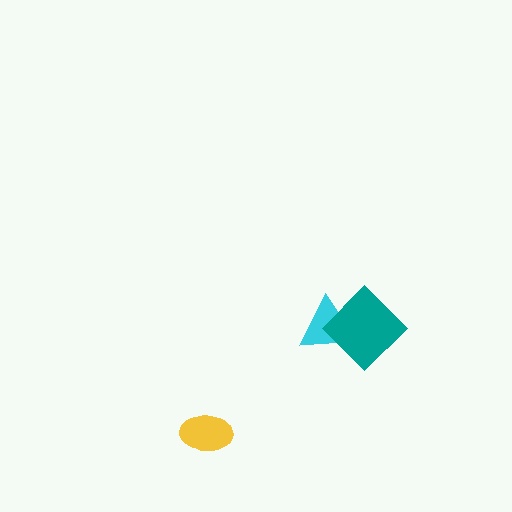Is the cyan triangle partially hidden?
Yes, it is partially covered by another shape.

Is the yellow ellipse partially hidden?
No, no other shape covers it.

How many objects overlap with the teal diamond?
1 object overlaps with the teal diamond.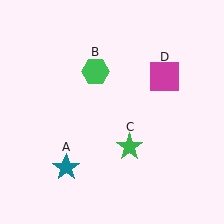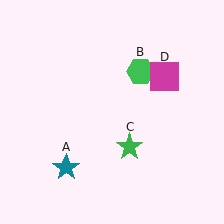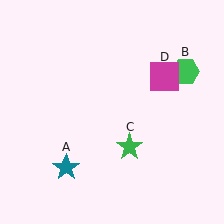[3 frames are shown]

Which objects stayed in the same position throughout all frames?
Teal star (object A) and green star (object C) and magenta square (object D) remained stationary.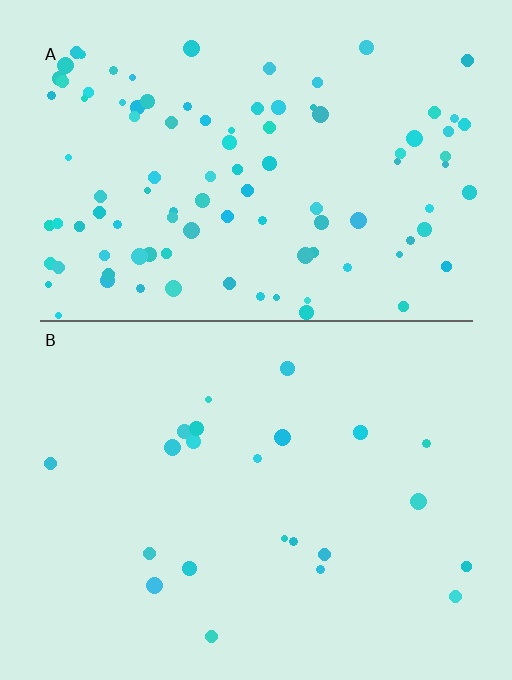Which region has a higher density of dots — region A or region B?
A (the top).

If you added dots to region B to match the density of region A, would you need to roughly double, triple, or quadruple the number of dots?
Approximately quadruple.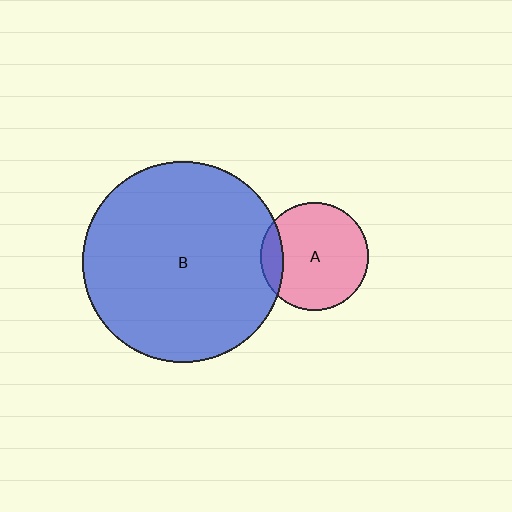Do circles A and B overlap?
Yes.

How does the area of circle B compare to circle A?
Approximately 3.5 times.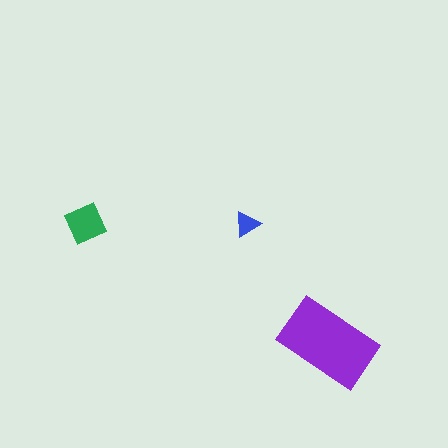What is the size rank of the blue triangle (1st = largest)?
3rd.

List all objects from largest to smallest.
The purple rectangle, the green diamond, the blue triangle.